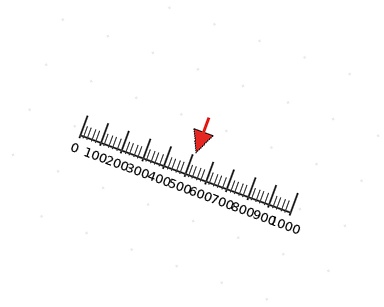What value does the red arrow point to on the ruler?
The red arrow points to approximately 514.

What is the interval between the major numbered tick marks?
The major tick marks are spaced 100 units apart.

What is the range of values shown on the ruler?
The ruler shows values from 0 to 1000.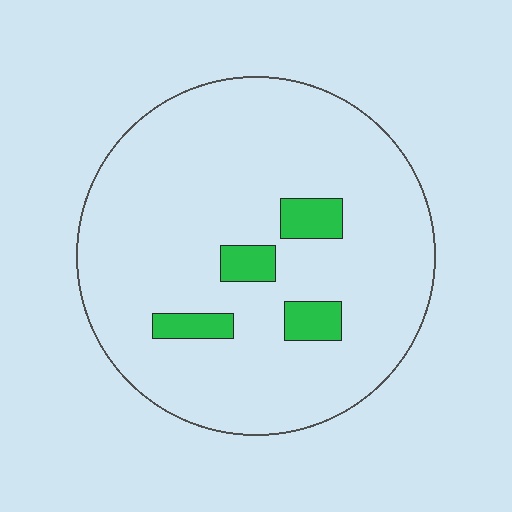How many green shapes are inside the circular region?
4.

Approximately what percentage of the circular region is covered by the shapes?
Approximately 10%.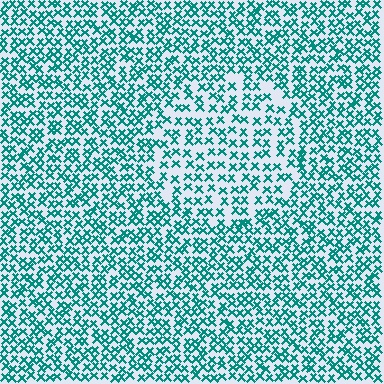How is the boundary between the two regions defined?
The boundary is defined by a change in element density (approximately 1.6x ratio). All elements are the same color, size, and shape.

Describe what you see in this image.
The image contains small teal elements arranged at two different densities. A circle-shaped region is visible where the elements are less densely packed than the surrounding area.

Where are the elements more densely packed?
The elements are more densely packed outside the circle boundary.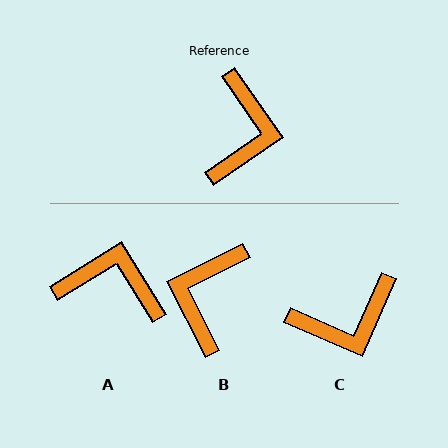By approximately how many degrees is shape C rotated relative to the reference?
Approximately 58 degrees clockwise.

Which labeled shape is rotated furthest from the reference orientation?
B, about 172 degrees away.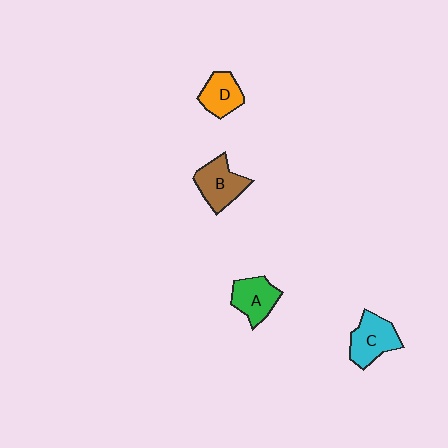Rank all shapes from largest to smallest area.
From largest to smallest: C (cyan), B (brown), A (green), D (orange).